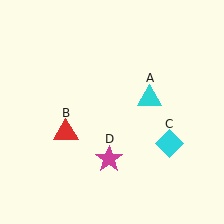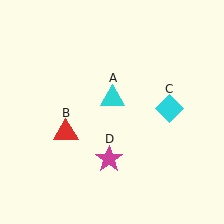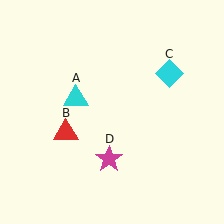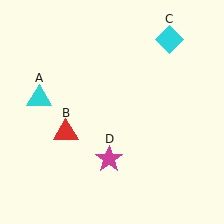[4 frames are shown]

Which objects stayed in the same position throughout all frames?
Red triangle (object B) and magenta star (object D) remained stationary.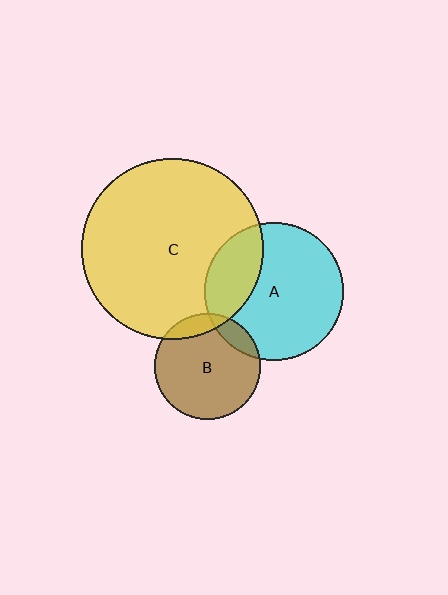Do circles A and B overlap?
Yes.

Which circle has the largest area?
Circle C (yellow).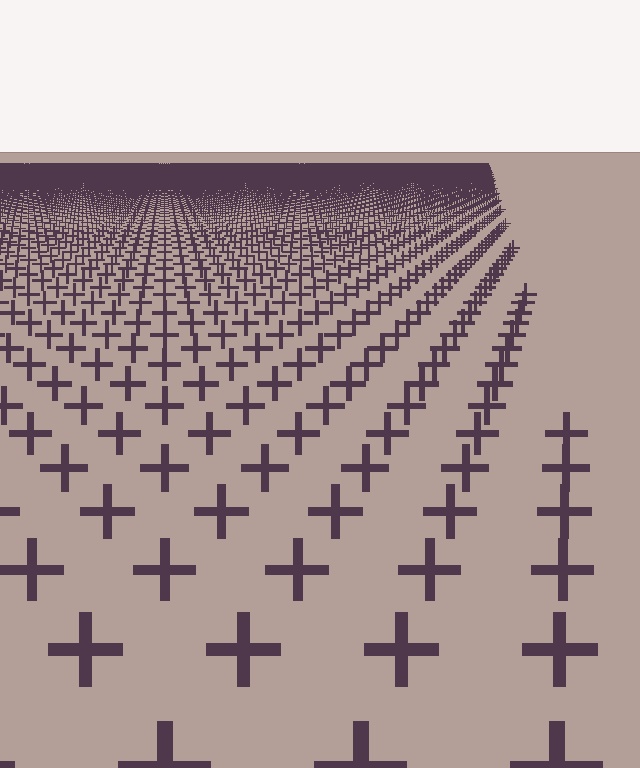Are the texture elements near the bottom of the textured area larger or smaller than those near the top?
Larger. Near the bottom, elements are closer to the viewer and appear at a bigger on-screen size.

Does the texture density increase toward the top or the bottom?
Density increases toward the top.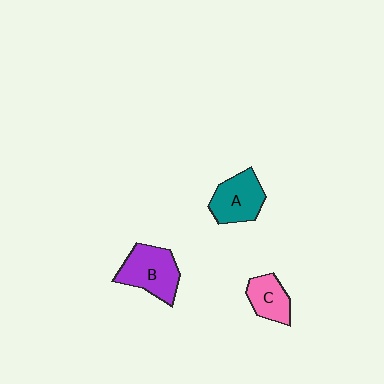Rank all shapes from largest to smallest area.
From largest to smallest: B (purple), A (teal), C (pink).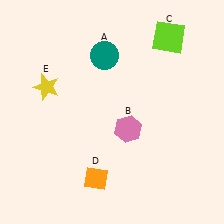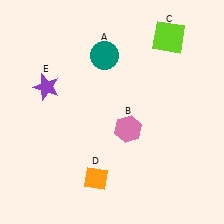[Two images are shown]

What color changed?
The star (E) changed from yellow in Image 1 to purple in Image 2.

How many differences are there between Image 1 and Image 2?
There is 1 difference between the two images.